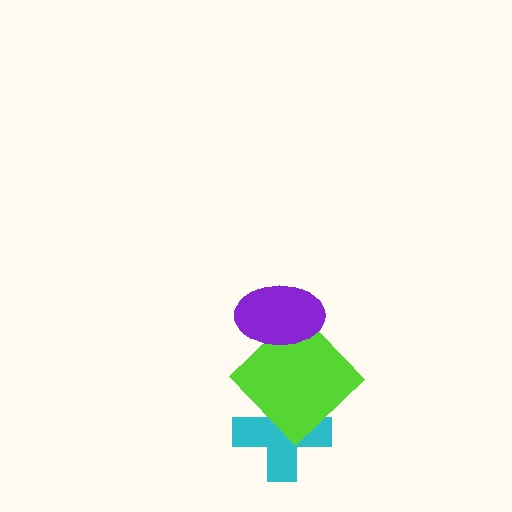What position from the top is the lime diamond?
The lime diamond is 2nd from the top.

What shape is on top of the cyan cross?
The lime diamond is on top of the cyan cross.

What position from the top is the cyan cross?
The cyan cross is 3rd from the top.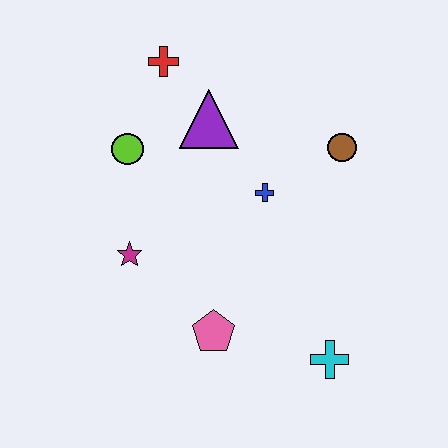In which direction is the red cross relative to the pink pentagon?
The red cross is above the pink pentagon.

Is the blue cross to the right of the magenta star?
Yes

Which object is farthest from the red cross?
The cyan cross is farthest from the red cross.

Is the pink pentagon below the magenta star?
Yes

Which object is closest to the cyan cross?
The pink pentagon is closest to the cyan cross.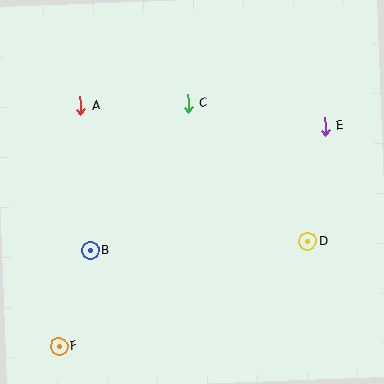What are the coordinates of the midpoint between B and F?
The midpoint between B and F is at (75, 298).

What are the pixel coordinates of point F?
Point F is at (59, 346).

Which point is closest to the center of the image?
Point C at (188, 103) is closest to the center.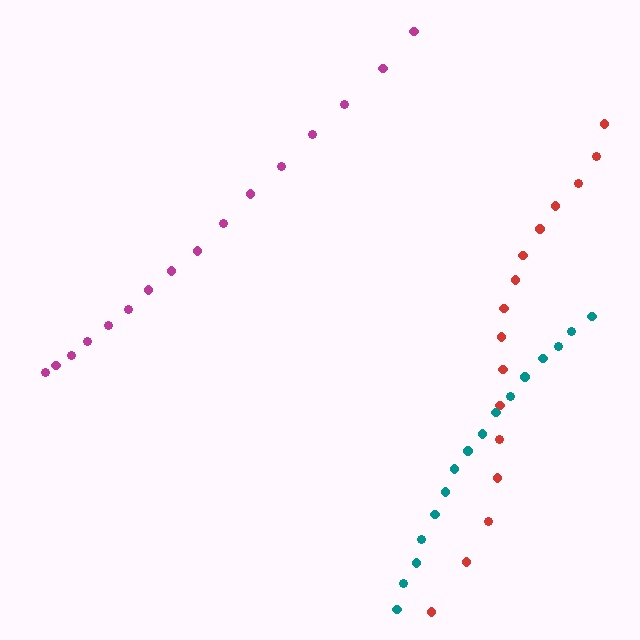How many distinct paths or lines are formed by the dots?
There are 3 distinct paths.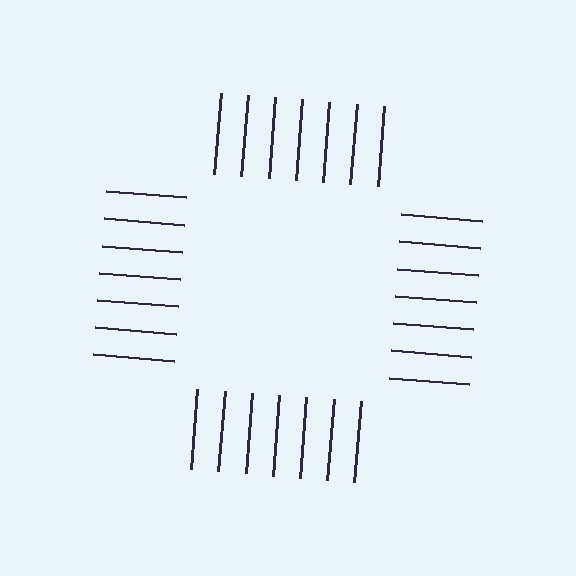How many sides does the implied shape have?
4 sides — the line-ends trace a square.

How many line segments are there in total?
28 — 7 along each of the 4 edges.